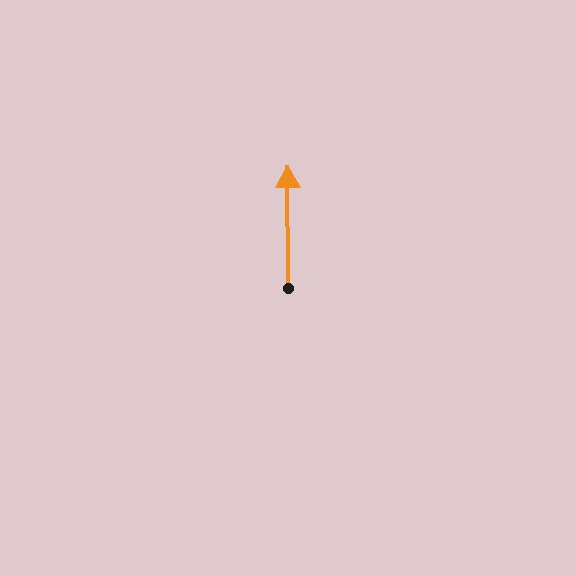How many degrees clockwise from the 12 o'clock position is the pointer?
Approximately 360 degrees.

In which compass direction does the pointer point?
North.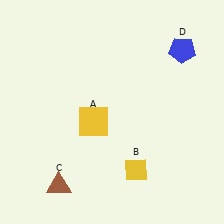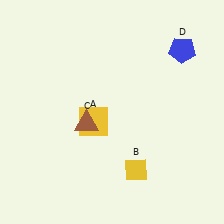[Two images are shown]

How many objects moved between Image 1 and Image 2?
1 object moved between the two images.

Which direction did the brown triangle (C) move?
The brown triangle (C) moved up.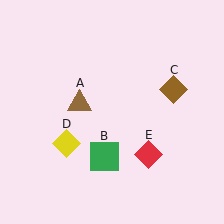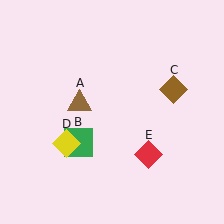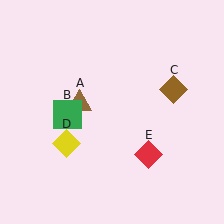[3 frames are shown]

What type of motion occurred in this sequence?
The green square (object B) rotated clockwise around the center of the scene.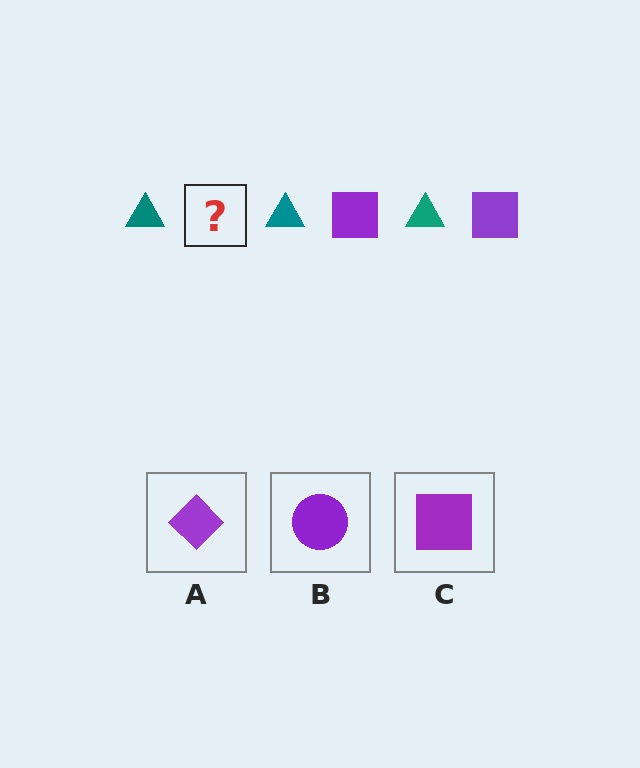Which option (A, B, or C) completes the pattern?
C.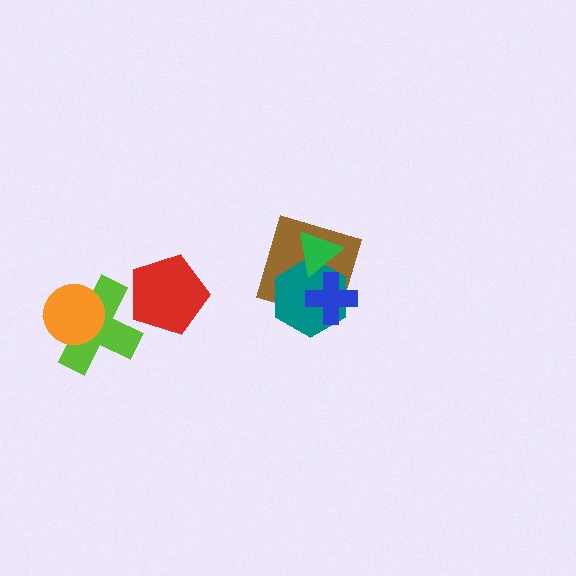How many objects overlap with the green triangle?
2 objects overlap with the green triangle.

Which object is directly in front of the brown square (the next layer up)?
The teal hexagon is directly in front of the brown square.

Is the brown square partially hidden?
Yes, it is partially covered by another shape.